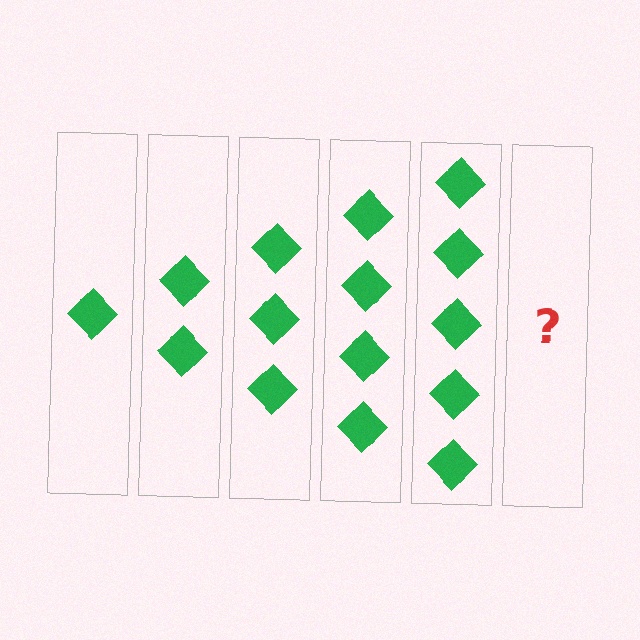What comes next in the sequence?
The next element should be 6 diamonds.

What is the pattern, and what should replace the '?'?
The pattern is that each step adds one more diamond. The '?' should be 6 diamonds.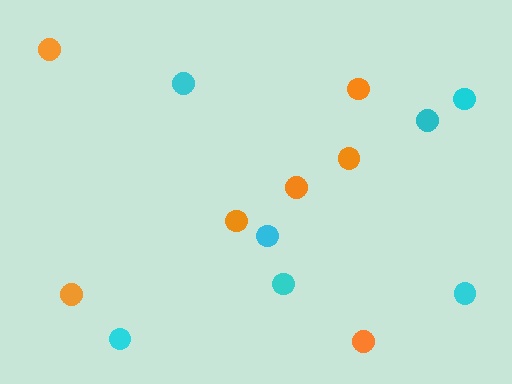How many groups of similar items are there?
There are 2 groups: one group of orange circles (7) and one group of cyan circles (7).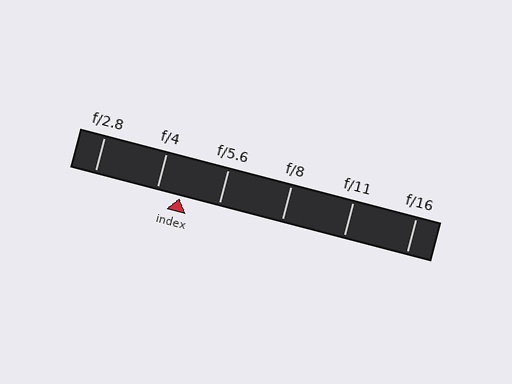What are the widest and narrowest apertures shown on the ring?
The widest aperture shown is f/2.8 and the narrowest is f/16.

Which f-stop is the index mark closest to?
The index mark is closest to f/4.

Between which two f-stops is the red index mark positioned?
The index mark is between f/4 and f/5.6.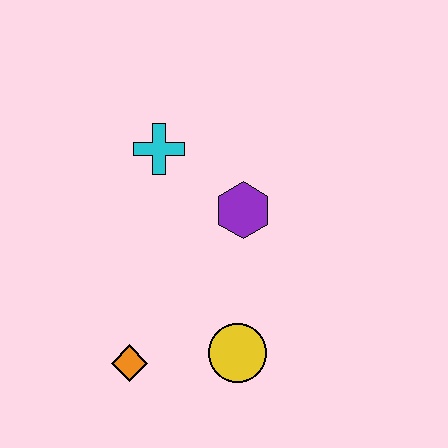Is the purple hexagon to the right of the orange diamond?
Yes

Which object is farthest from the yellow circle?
The cyan cross is farthest from the yellow circle.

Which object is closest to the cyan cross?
The purple hexagon is closest to the cyan cross.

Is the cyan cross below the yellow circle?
No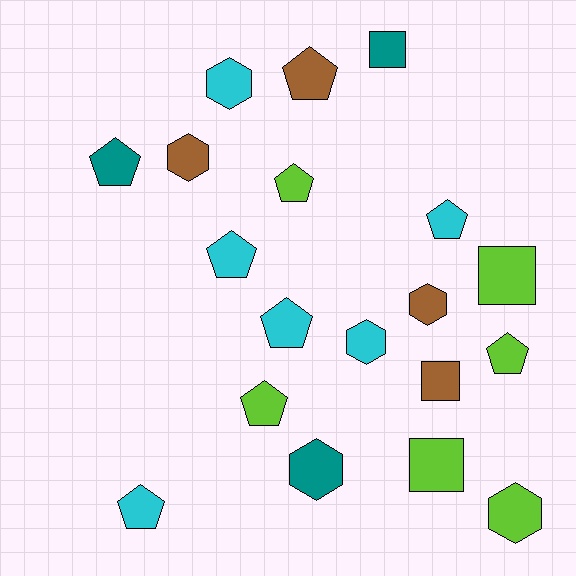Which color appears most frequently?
Lime, with 6 objects.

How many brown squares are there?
There is 1 brown square.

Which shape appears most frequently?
Pentagon, with 9 objects.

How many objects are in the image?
There are 19 objects.